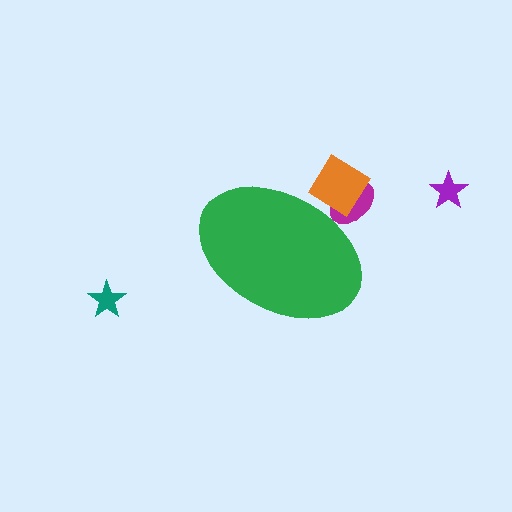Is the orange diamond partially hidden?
Yes, the orange diamond is partially hidden behind the green ellipse.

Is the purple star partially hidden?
No, the purple star is fully visible.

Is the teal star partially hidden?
No, the teal star is fully visible.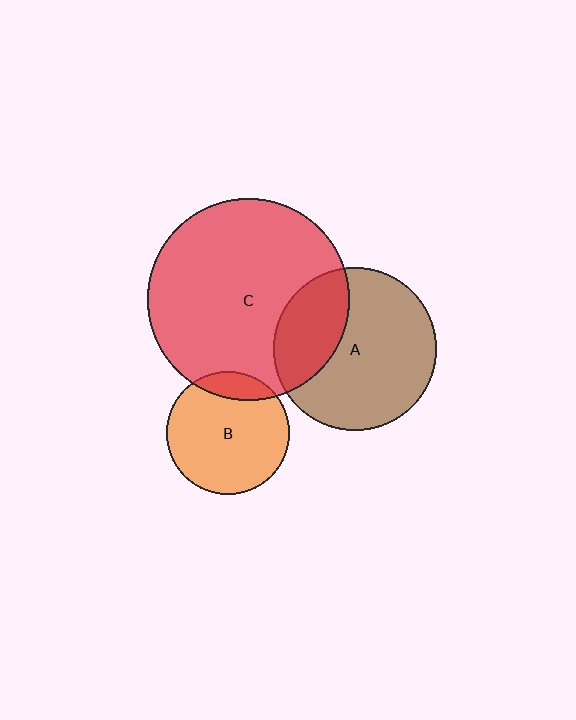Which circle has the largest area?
Circle C (red).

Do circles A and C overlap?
Yes.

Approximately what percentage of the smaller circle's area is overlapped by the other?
Approximately 30%.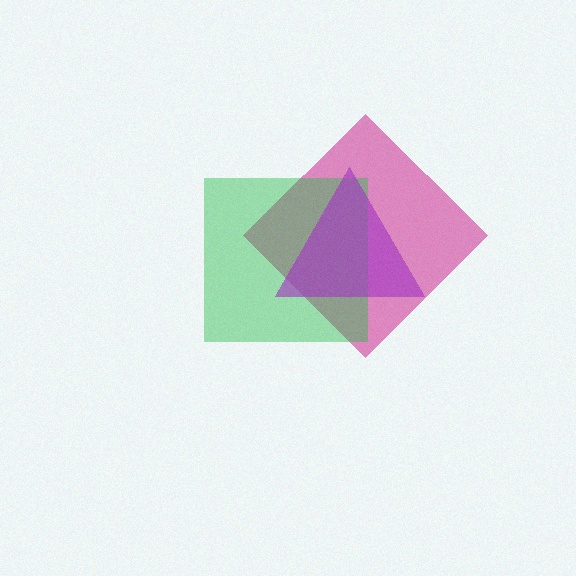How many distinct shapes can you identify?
There are 3 distinct shapes: a magenta diamond, a green square, a purple triangle.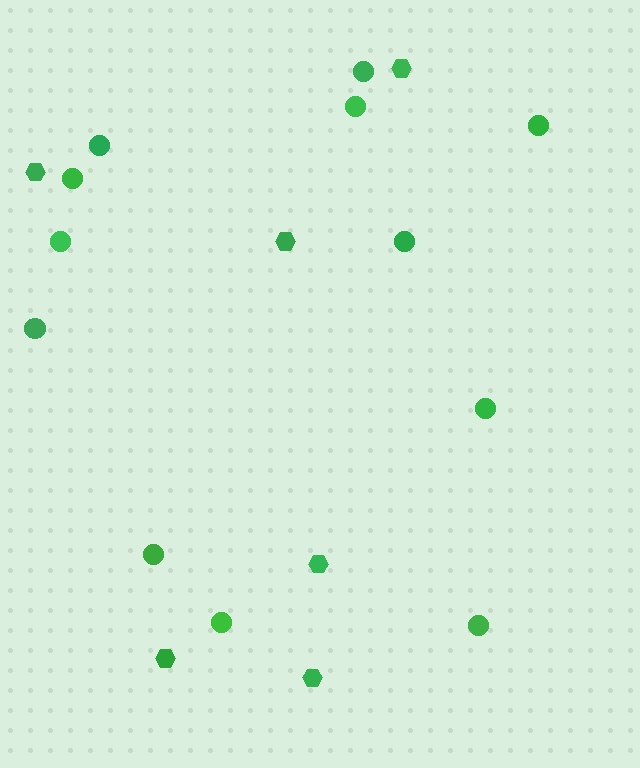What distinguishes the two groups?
There are 2 groups: one group of circles (12) and one group of hexagons (6).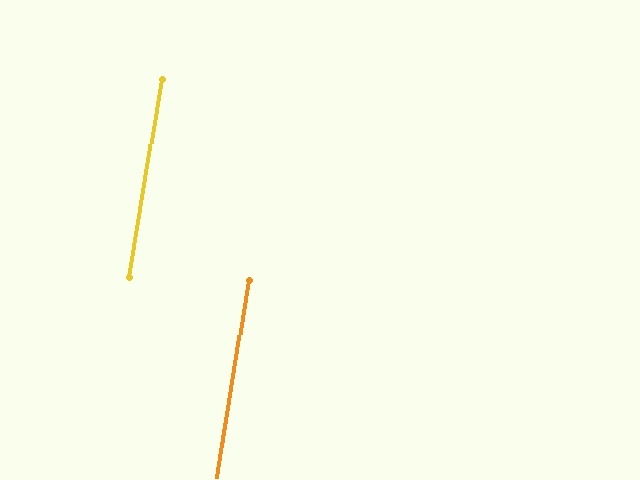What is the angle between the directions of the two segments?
Approximately 0 degrees.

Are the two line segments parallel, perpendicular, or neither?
Parallel — their directions differ by only 0.0°.